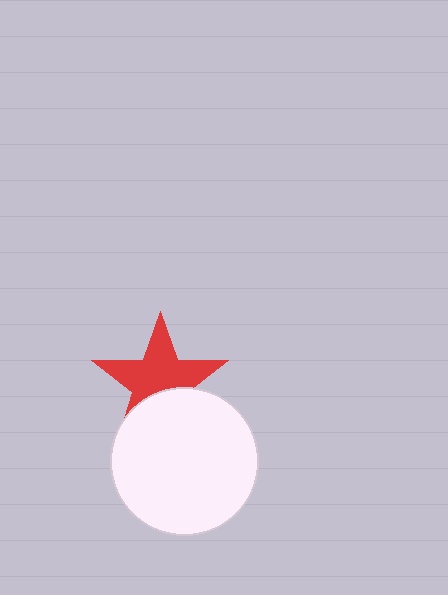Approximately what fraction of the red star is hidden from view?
Roughly 34% of the red star is hidden behind the white circle.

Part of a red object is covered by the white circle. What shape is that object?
It is a star.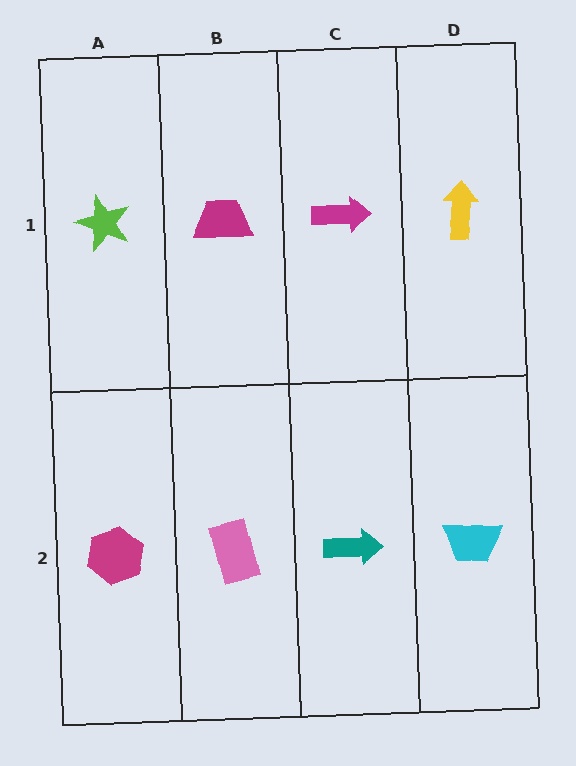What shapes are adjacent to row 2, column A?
A lime star (row 1, column A), a pink rectangle (row 2, column B).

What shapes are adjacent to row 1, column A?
A magenta hexagon (row 2, column A), a magenta trapezoid (row 1, column B).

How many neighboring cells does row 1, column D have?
2.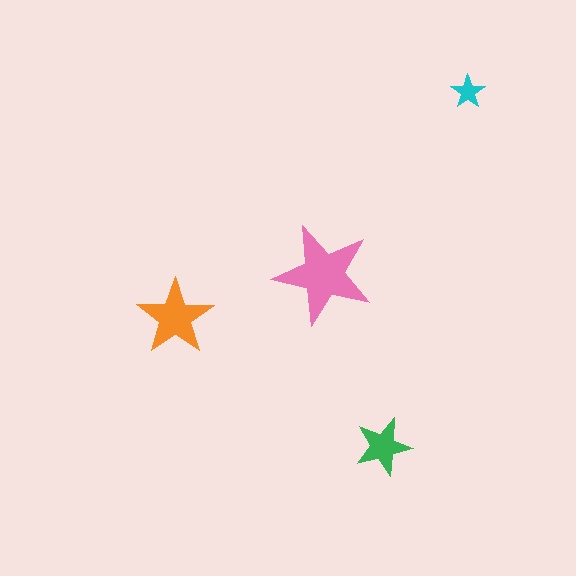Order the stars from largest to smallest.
the pink one, the orange one, the green one, the cyan one.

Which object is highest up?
The cyan star is topmost.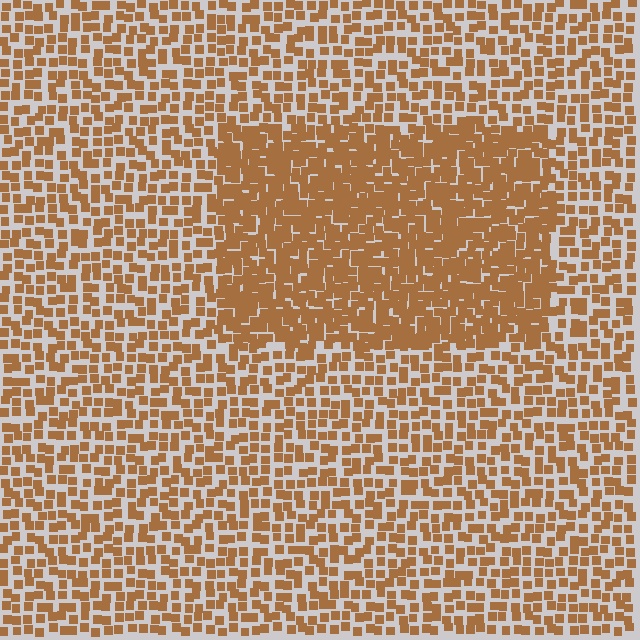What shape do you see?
I see a rectangle.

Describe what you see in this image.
The image contains small brown elements arranged at two different densities. A rectangle-shaped region is visible where the elements are more densely packed than the surrounding area.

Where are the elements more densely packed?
The elements are more densely packed inside the rectangle boundary.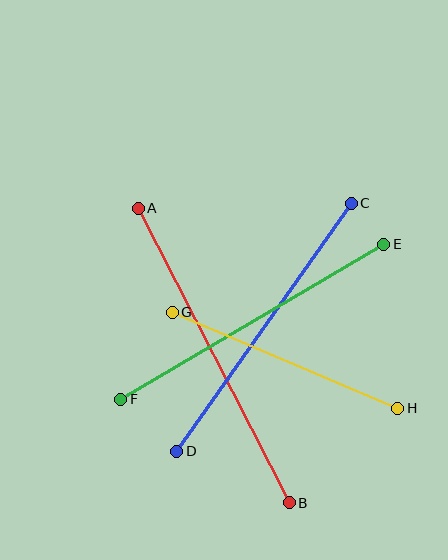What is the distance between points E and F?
The distance is approximately 305 pixels.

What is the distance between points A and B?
The distance is approximately 331 pixels.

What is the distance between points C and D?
The distance is approximately 303 pixels.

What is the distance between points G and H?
The distance is approximately 245 pixels.